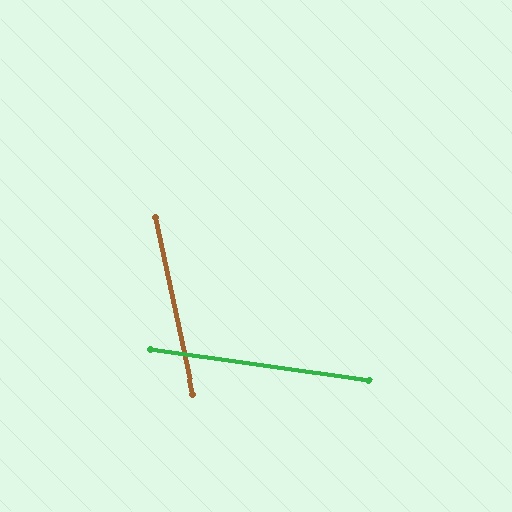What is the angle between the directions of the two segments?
Approximately 70 degrees.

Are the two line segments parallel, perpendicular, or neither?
Neither parallel nor perpendicular — they differ by about 70°.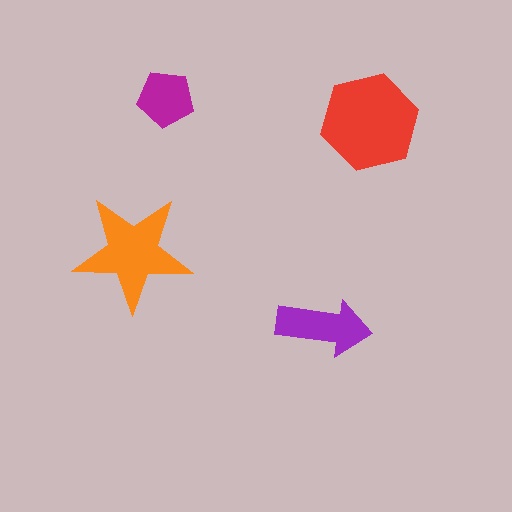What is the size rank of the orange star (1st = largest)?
2nd.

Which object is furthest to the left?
The orange star is leftmost.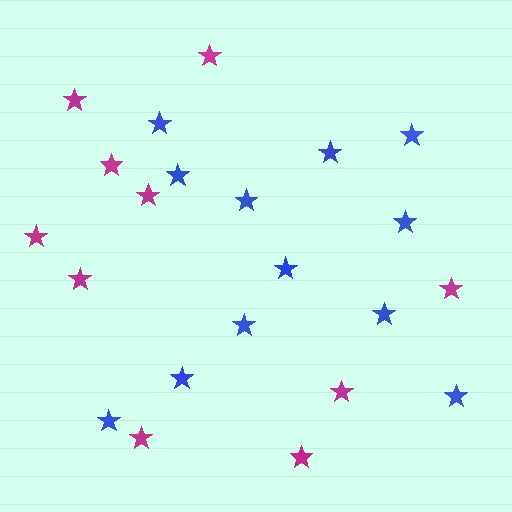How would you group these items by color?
There are 2 groups: one group of blue stars (12) and one group of magenta stars (10).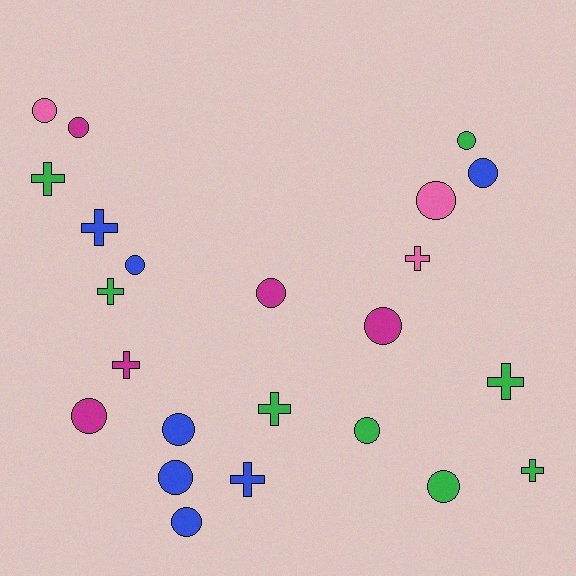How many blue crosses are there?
There are 2 blue crosses.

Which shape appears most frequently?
Circle, with 14 objects.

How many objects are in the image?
There are 23 objects.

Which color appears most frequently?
Green, with 8 objects.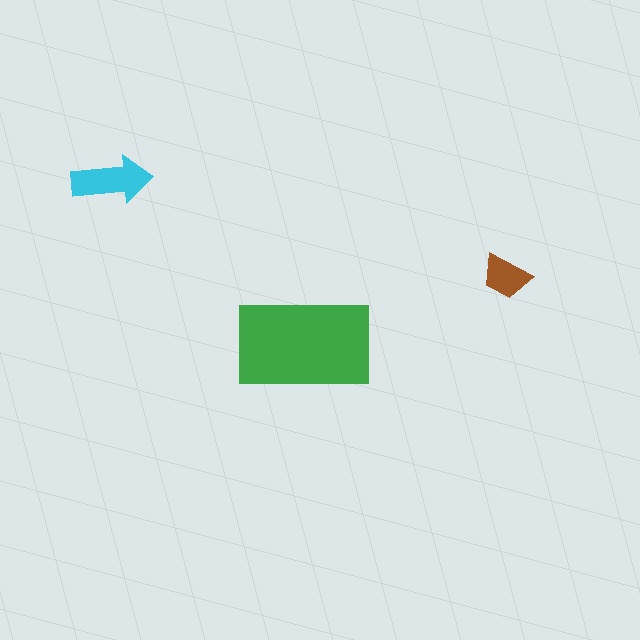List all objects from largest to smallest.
The green rectangle, the cyan arrow, the brown trapezoid.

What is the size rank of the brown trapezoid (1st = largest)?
3rd.